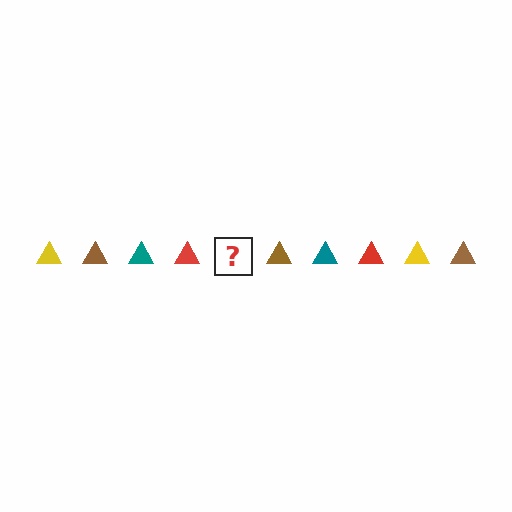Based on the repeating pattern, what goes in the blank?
The blank should be a yellow triangle.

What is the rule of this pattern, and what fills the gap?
The rule is that the pattern cycles through yellow, brown, teal, red triangles. The gap should be filled with a yellow triangle.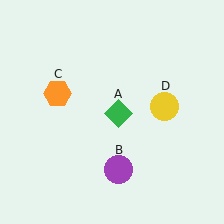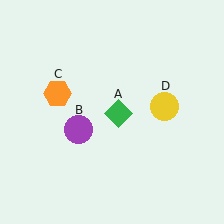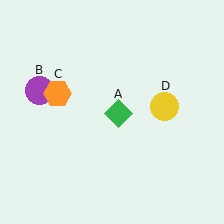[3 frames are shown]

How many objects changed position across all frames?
1 object changed position: purple circle (object B).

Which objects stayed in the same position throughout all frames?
Green diamond (object A) and orange hexagon (object C) and yellow circle (object D) remained stationary.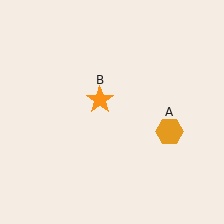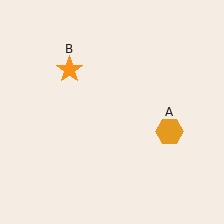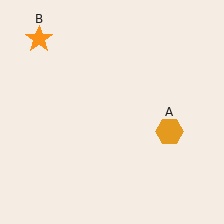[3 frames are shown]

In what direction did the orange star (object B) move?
The orange star (object B) moved up and to the left.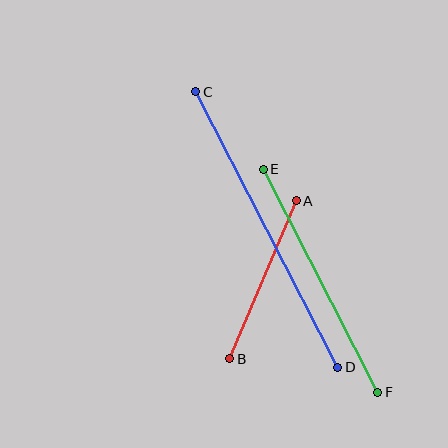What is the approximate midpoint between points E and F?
The midpoint is at approximately (320, 281) pixels.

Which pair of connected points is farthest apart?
Points C and D are farthest apart.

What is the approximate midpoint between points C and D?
The midpoint is at approximately (267, 230) pixels.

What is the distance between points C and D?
The distance is approximately 310 pixels.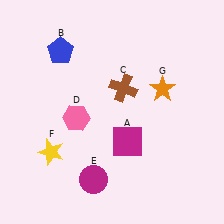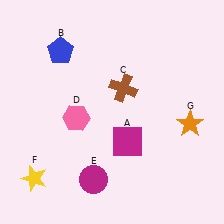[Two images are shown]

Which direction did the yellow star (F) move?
The yellow star (F) moved down.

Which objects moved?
The objects that moved are: the yellow star (F), the orange star (G).